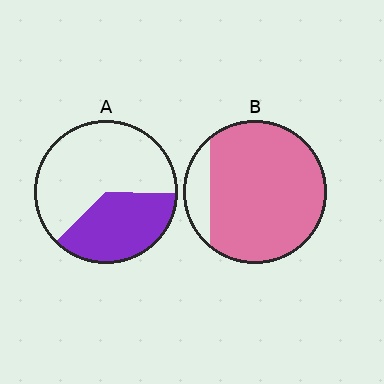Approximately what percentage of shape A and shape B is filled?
A is approximately 35% and B is approximately 85%.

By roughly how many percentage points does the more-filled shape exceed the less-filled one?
By roughly 50 percentage points (B over A).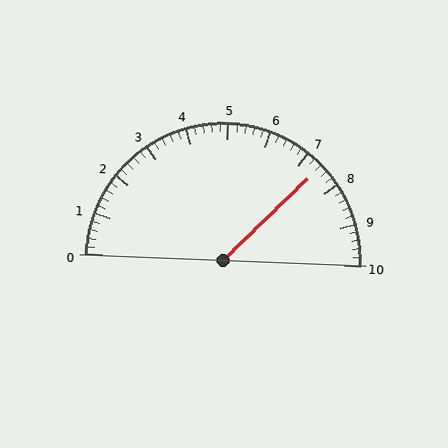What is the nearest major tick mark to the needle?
The nearest major tick mark is 7.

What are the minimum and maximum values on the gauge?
The gauge ranges from 0 to 10.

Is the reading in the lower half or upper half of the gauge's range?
The reading is in the upper half of the range (0 to 10).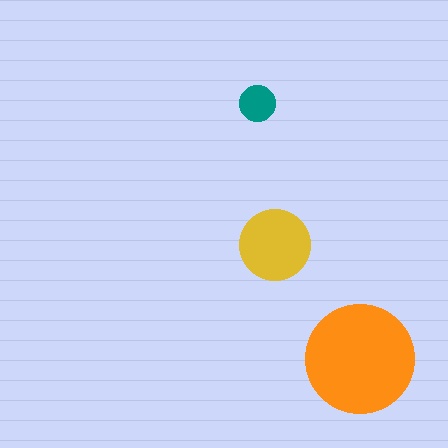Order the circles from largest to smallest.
the orange one, the yellow one, the teal one.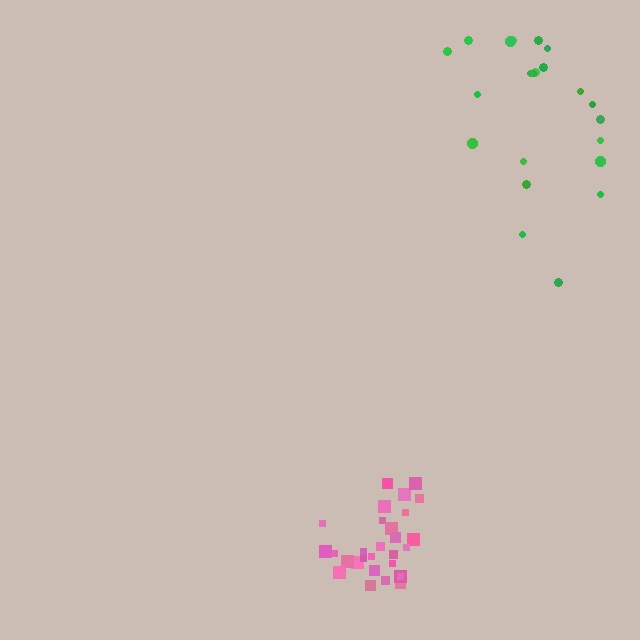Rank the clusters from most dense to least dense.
pink, green.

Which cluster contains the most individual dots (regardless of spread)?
Pink (29).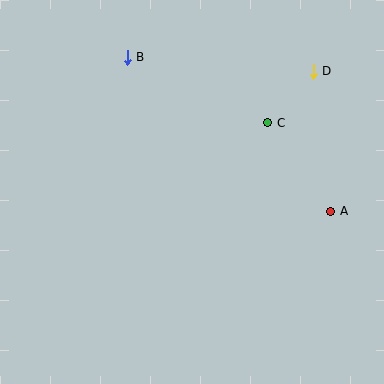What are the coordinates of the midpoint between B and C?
The midpoint between B and C is at (197, 90).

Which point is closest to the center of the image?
Point C at (268, 123) is closest to the center.